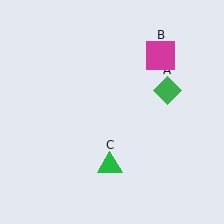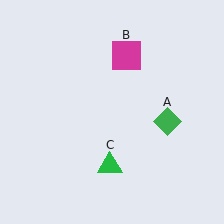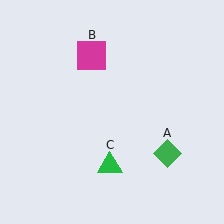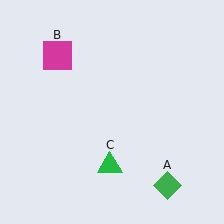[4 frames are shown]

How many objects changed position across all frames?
2 objects changed position: green diamond (object A), magenta square (object B).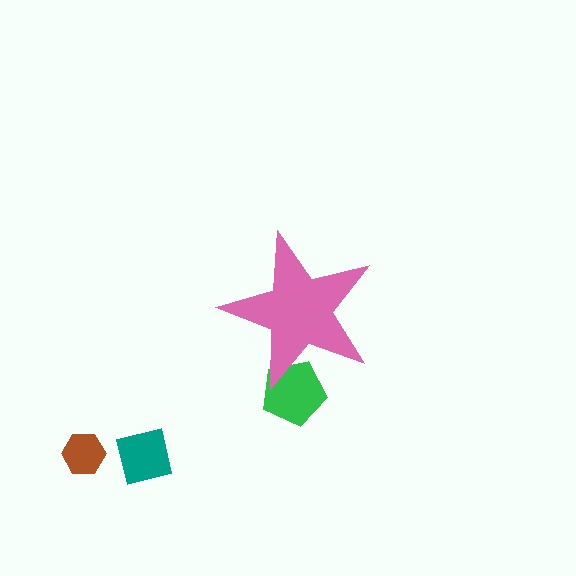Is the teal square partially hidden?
No, the teal square is fully visible.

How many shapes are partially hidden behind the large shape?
1 shape is partially hidden.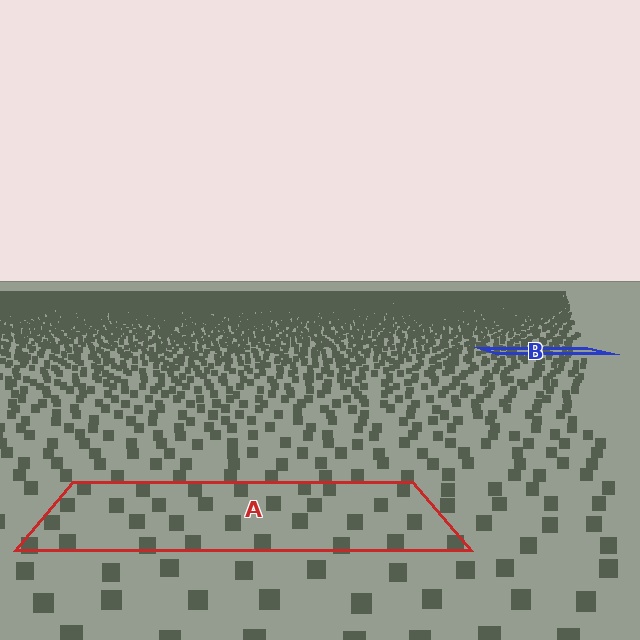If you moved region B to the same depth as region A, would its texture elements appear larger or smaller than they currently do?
They would appear larger. At a closer depth, the same texture elements are projected at a bigger on-screen size.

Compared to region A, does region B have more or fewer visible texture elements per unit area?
Region B has more texture elements per unit area — they are packed more densely because it is farther away.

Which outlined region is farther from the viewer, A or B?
Region B is farther from the viewer — the texture elements inside it appear smaller and more densely packed.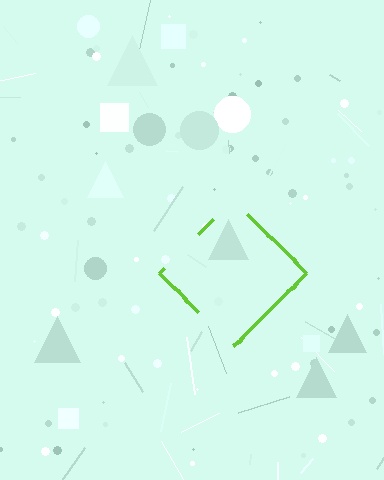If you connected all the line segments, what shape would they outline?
They would outline a diamond.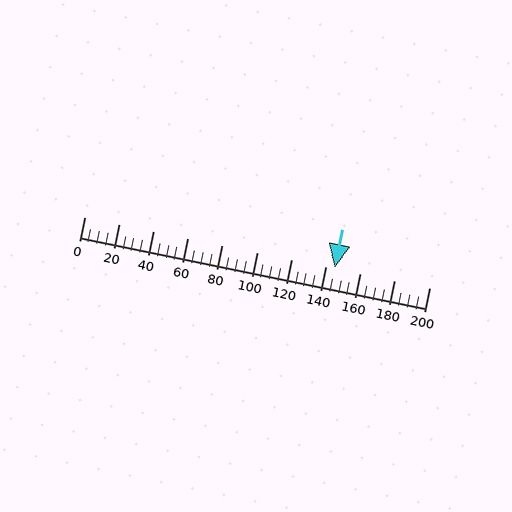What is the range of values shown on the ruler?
The ruler shows values from 0 to 200.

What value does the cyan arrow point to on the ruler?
The cyan arrow points to approximately 145.